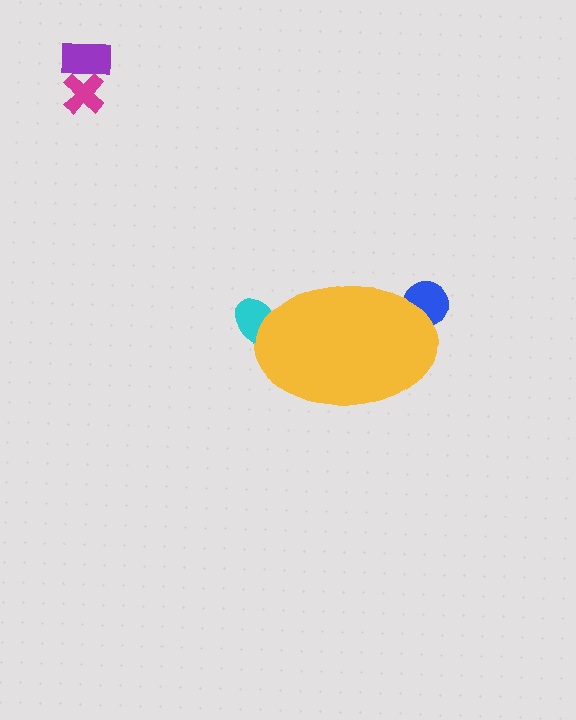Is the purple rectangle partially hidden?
No, the purple rectangle is fully visible.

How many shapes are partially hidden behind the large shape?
2 shapes are partially hidden.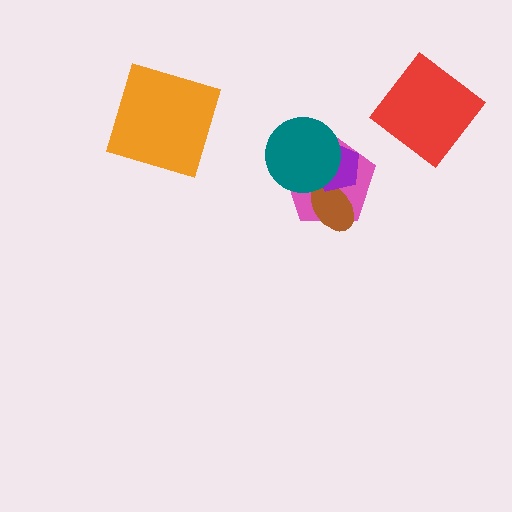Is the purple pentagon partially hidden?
Yes, it is partially covered by another shape.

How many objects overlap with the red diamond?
0 objects overlap with the red diamond.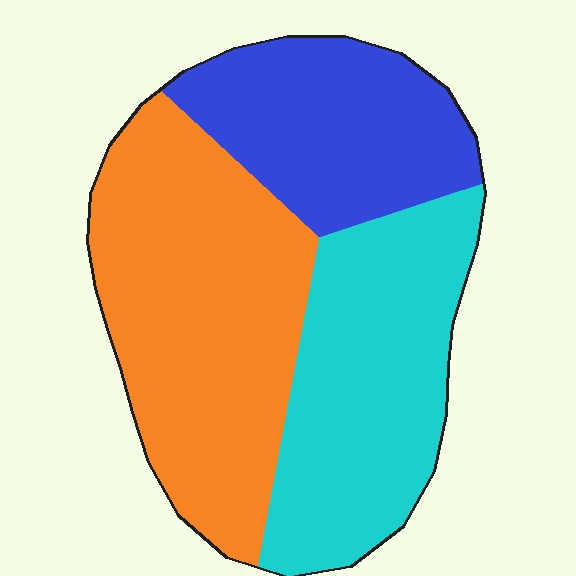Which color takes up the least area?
Blue, at roughly 25%.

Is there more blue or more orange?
Orange.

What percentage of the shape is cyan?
Cyan takes up about one third (1/3) of the shape.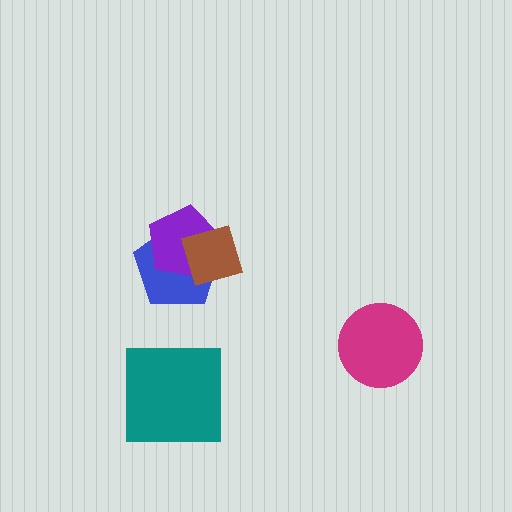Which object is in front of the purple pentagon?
The brown diamond is in front of the purple pentagon.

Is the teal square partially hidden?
No, no other shape covers it.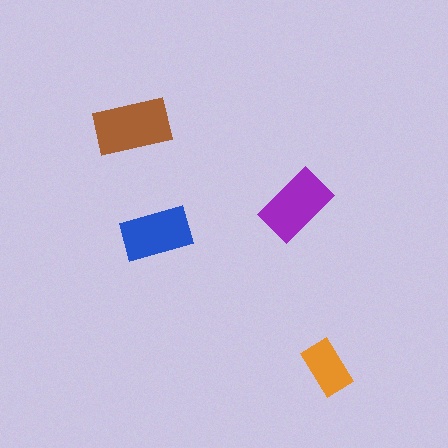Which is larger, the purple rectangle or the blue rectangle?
The purple one.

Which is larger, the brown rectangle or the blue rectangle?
The brown one.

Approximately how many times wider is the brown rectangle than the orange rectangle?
About 1.5 times wider.